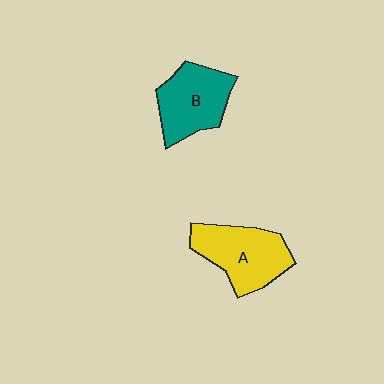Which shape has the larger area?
Shape A (yellow).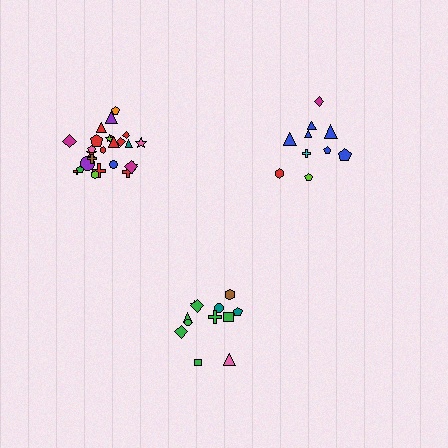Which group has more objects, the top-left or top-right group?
The top-left group.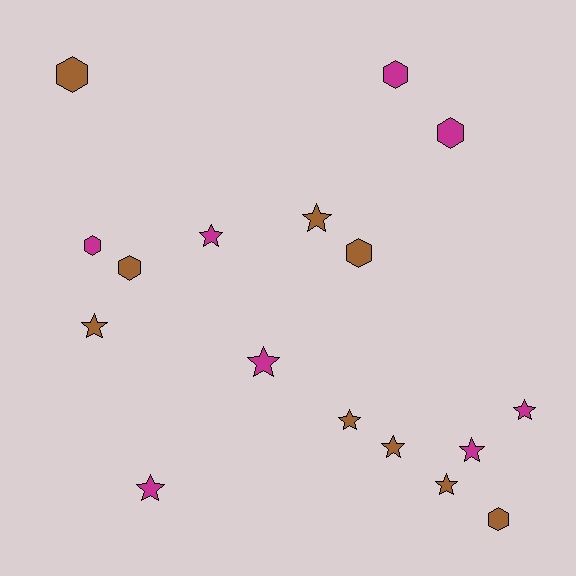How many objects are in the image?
There are 17 objects.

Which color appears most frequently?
Brown, with 9 objects.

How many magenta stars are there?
There are 5 magenta stars.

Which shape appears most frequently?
Star, with 10 objects.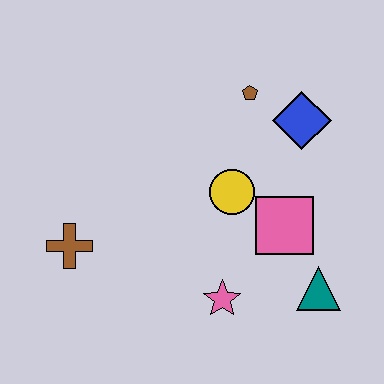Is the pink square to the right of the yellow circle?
Yes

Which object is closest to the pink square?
The yellow circle is closest to the pink square.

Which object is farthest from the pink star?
The brown pentagon is farthest from the pink star.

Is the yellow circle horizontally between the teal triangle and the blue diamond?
No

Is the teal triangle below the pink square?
Yes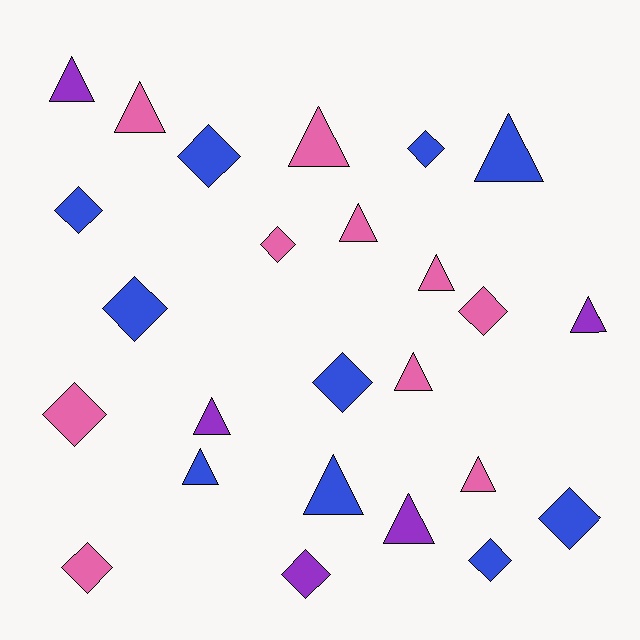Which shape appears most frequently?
Triangle, with 13 objects.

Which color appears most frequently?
Blue, with 10 objects.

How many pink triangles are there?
There are 6 pink triangles.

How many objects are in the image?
There are 25 objects.